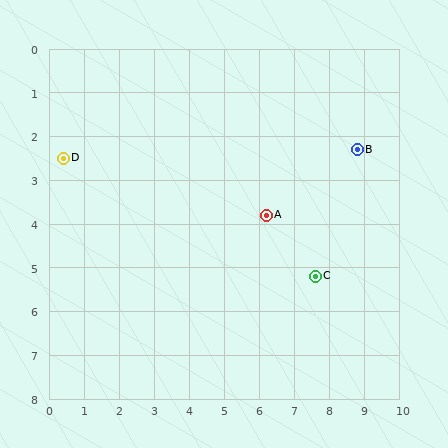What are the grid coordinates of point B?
Point B is at approximately (8.8, 2.3).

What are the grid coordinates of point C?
Point C is at approximately (7.6, 5.2).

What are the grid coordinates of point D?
Point D is at approximately (0.4, 2.5).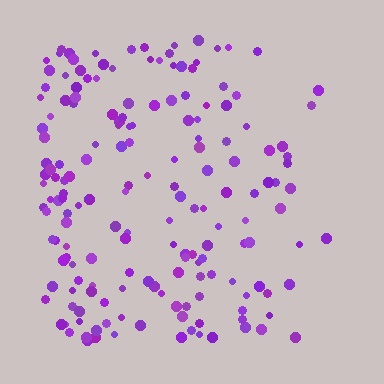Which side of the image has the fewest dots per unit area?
The right.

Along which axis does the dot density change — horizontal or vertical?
Horizontal.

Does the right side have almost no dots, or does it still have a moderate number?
Still a moderate number, just noticeably fewer than the left.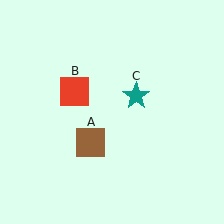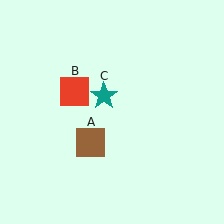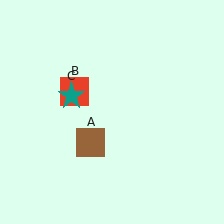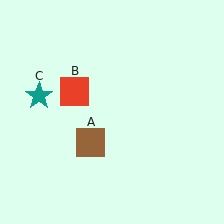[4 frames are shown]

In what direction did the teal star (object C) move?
The teal star (object C) moved left.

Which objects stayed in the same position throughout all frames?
Brown square (object A) and red square (object B) remained stationary.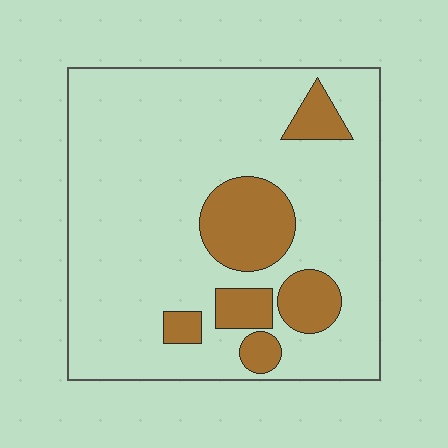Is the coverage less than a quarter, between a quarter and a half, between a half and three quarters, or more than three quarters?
Less than a quarter.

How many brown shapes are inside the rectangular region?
6.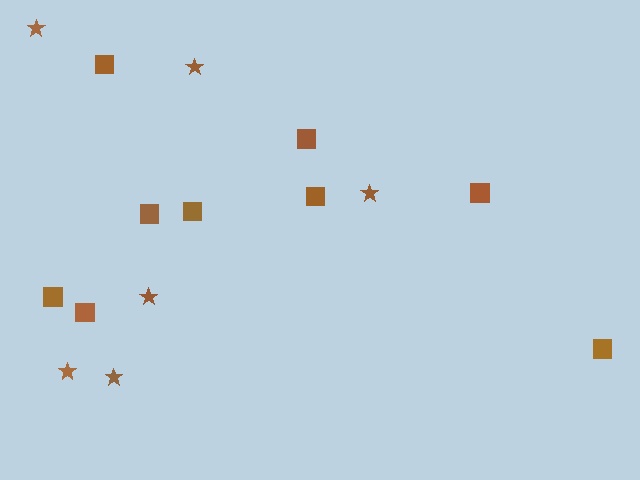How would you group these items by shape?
There are 2 groups: one group of squares (9) and one group of stars (6).